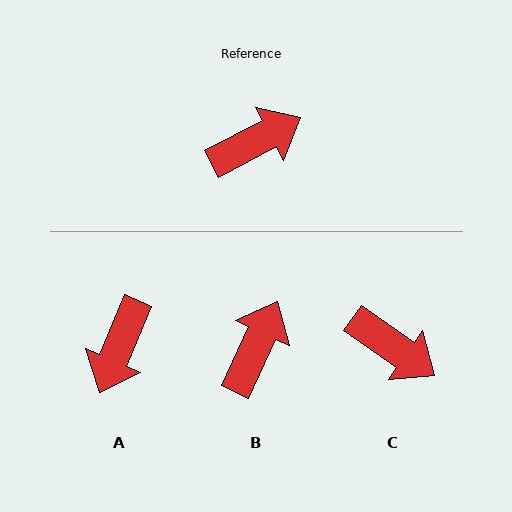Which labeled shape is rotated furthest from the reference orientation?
A, about 141 degrees away.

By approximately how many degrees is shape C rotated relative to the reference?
Approximately 63 degrees clockwise.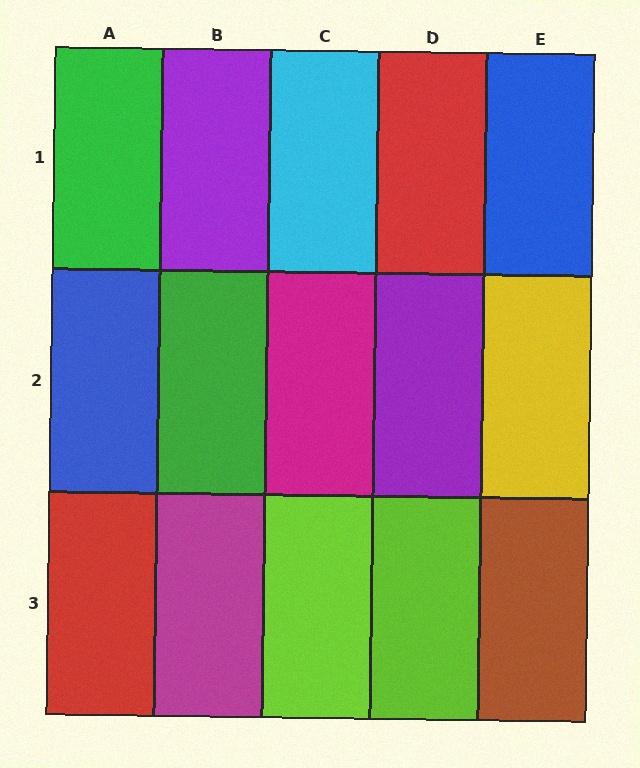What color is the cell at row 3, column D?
Lime.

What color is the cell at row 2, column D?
Purple.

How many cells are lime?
2 cells are lime.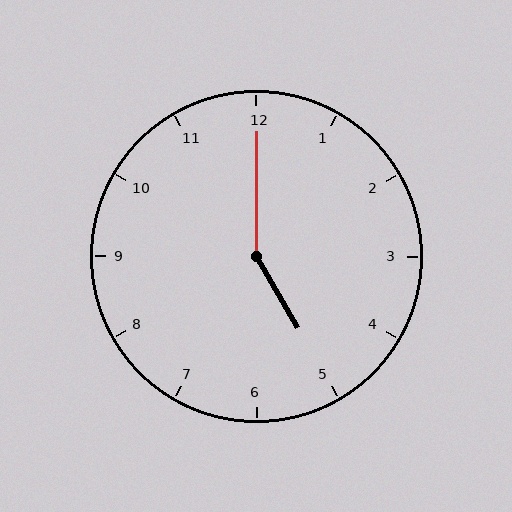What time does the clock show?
5:00.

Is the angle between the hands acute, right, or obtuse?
It is obtuse.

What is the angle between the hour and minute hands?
Approximately 150 degrees.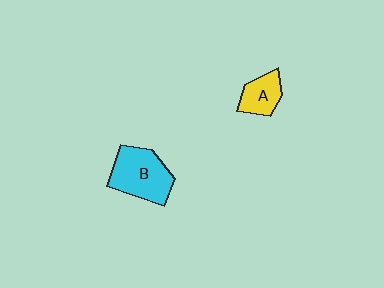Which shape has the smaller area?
Shape A (yellow).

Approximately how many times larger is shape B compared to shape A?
Approximately 1.9 times.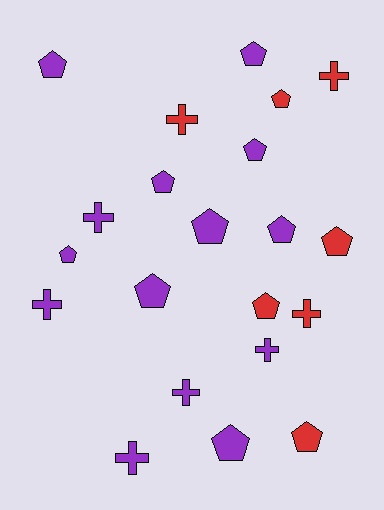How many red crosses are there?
There are 3 red crosses.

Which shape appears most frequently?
Pentagon, with 13 objects.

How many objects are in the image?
There are 21 objects.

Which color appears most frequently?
Purple, with 14 objects.